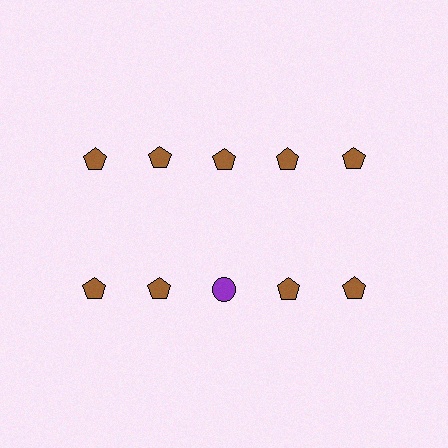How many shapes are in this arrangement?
There are 10 shapes arranged in a grid pattern.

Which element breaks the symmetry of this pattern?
The purple circle in the second row, center column breaks the symmetry. All other shapes are brown pentagons.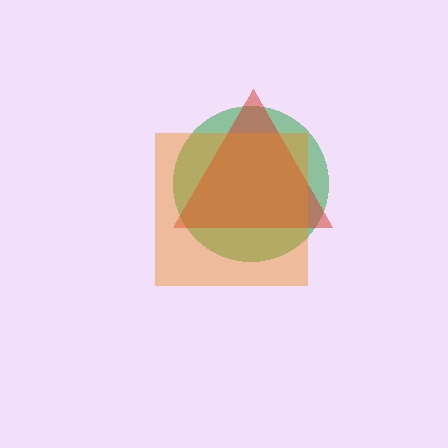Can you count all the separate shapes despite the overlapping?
Yes, there are 3 separate shapes.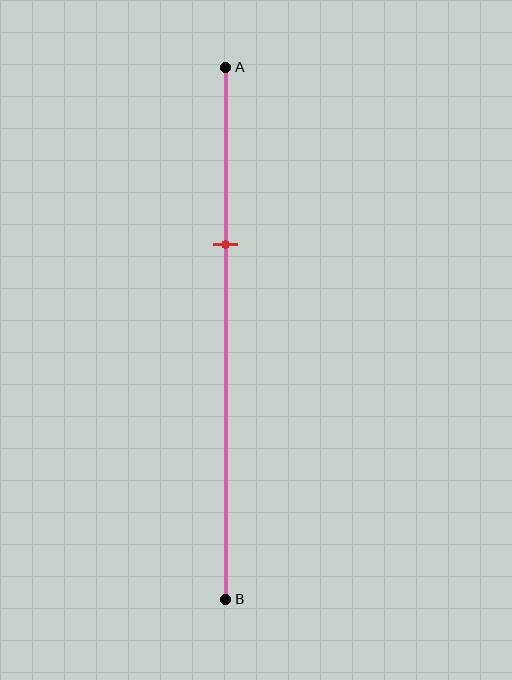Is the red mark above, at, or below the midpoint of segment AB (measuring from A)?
The red mark is above the midpoint of segment AB.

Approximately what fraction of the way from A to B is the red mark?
The red mark is approximately 35% of the way from A to B.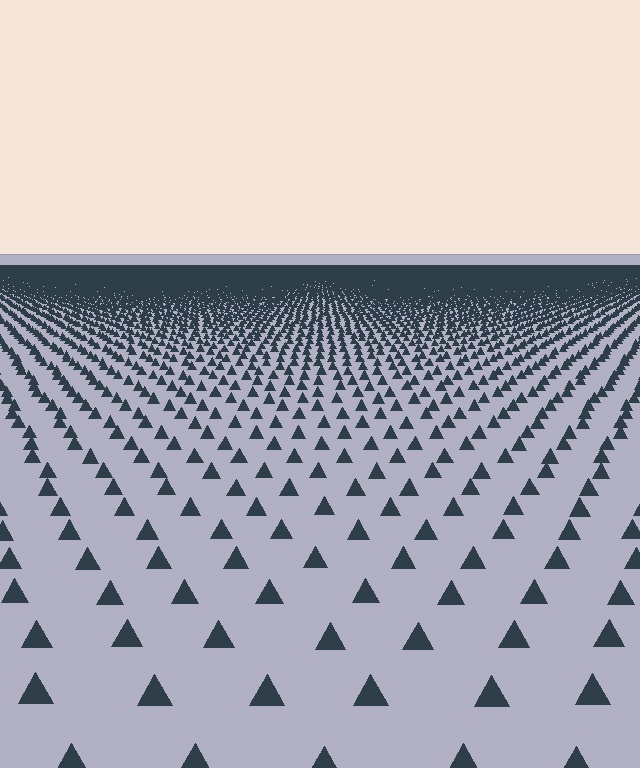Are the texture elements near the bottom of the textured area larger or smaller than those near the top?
Larger. Near the bottom, elements are closer to the viewer and appear at a bigger on-screen size.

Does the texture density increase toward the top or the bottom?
Density increases toward the top.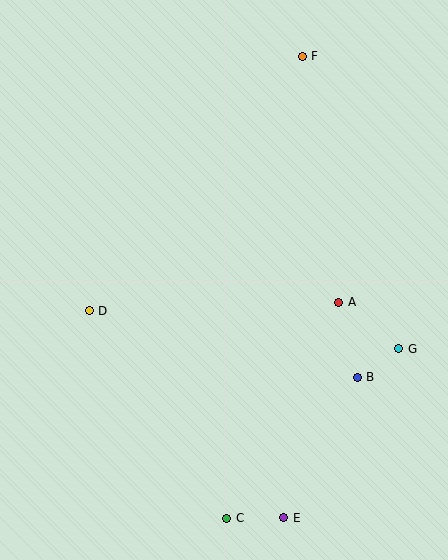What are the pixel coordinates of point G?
Point G is at (399, 349).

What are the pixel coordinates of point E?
Point E is at (284, 518).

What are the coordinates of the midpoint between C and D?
The midpoint between C and D is at (158, 415).